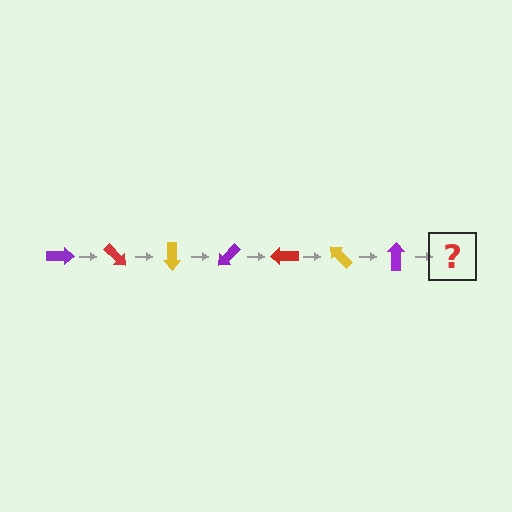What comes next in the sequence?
The next element should be a red arrow, rotated 315 degrees from the start.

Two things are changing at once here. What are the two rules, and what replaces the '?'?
The two rules are that it rotates 45 degrees each step and the color cycles through purple, red, and yellow. The '?' should be a red arrow, rotated 315 degrees from the start.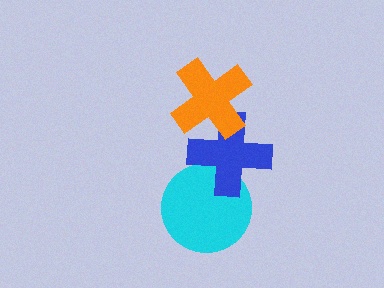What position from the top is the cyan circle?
The cyan circle is 3rd from the top.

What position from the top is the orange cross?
The orange cross is 1st from the top.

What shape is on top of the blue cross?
The orange cross is on top of the blue cross.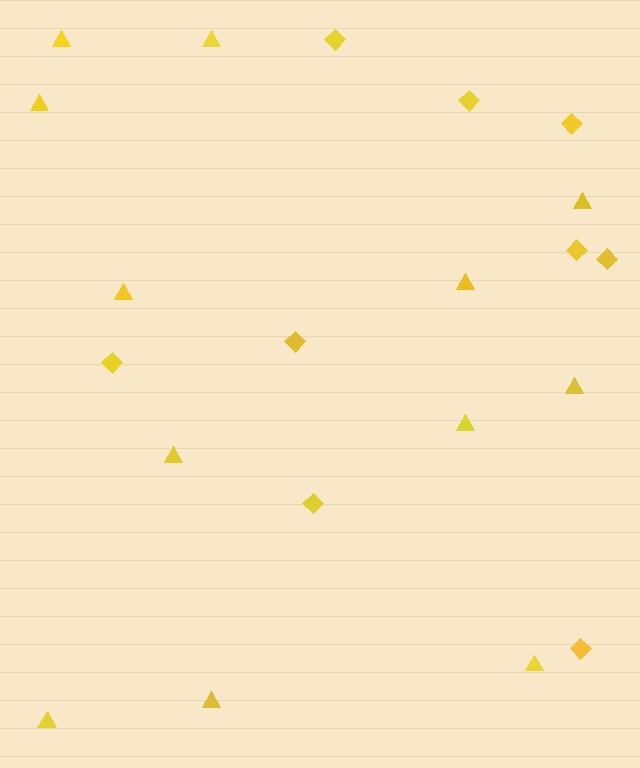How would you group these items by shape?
There are 2 groups: one group of diamonds (9) and one group of triangles (12).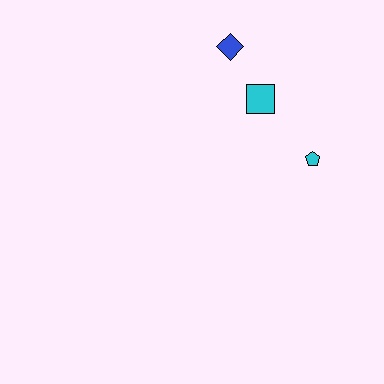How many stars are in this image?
There are no stars.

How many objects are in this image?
There are 3 objects.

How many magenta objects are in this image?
There are no magenta objects.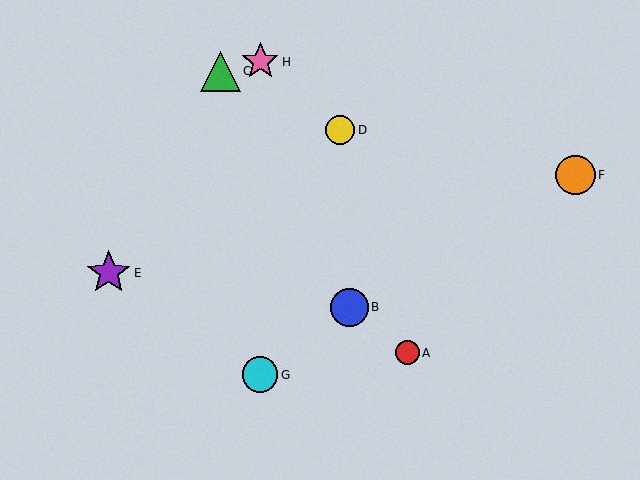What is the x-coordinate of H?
Object H is at x≈260.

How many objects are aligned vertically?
2 objects (G, H) are aligned vertically.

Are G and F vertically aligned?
No, G is at x≈260 and F is at x≈576.